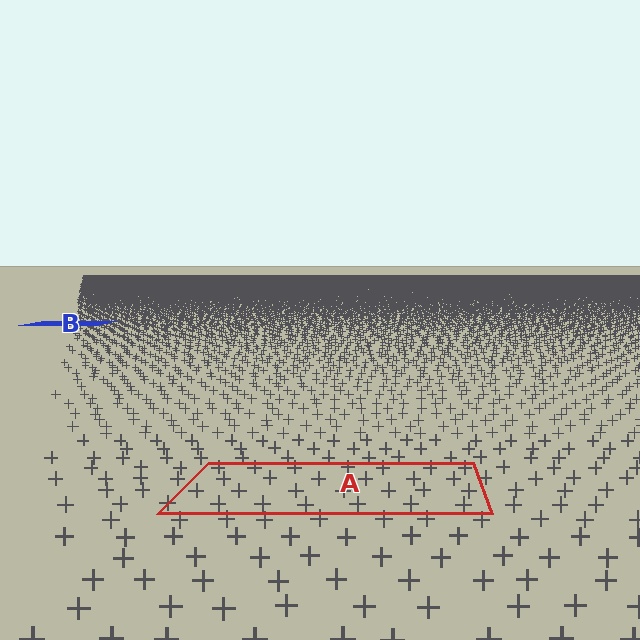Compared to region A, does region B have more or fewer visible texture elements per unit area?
Region B has more texture elements per unit area — they are packed more densely because it is farther away.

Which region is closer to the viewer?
Region A is closer. The texture elements there are larger and more spread out.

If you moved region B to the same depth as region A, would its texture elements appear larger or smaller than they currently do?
They would appear larger. At a closer depth, the same texture elements are projected at a bigger on-screen size.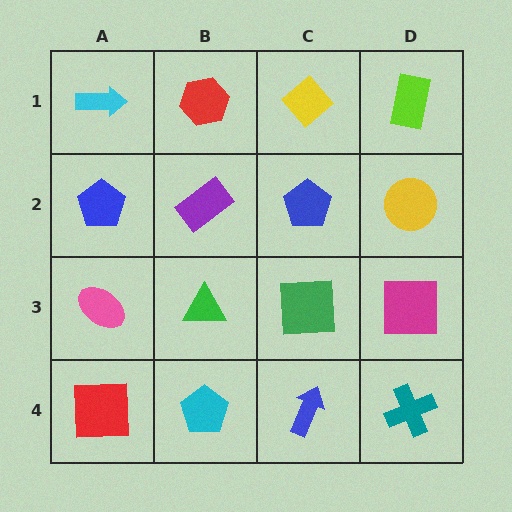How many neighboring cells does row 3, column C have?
4.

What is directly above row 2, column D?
A lime rectangle.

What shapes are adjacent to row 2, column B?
A red hexagon (row 1, column B), a green triangle (row 3, column B), a blue pentagon (row 2, column A), a blue pentagon (row 2, column C).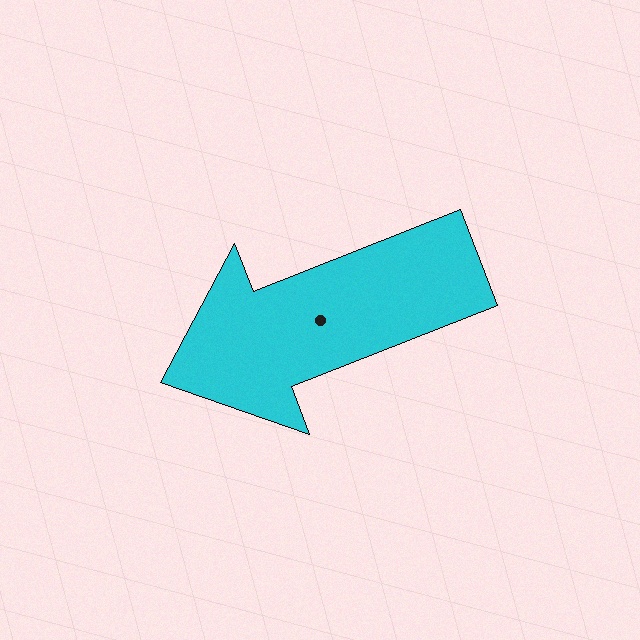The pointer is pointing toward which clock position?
Roughly 8 o'clock.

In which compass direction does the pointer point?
West.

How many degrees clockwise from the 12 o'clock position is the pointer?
Approximately 249 degrees.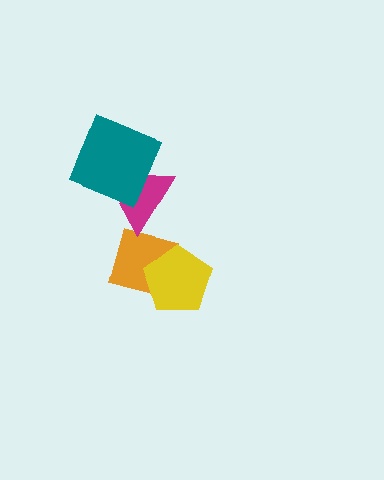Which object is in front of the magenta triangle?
The teal square is in front of the magenta triangle.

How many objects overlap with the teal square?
1 object overlaps with the teal square.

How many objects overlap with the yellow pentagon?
1 object overlaps with the yellow pentagon.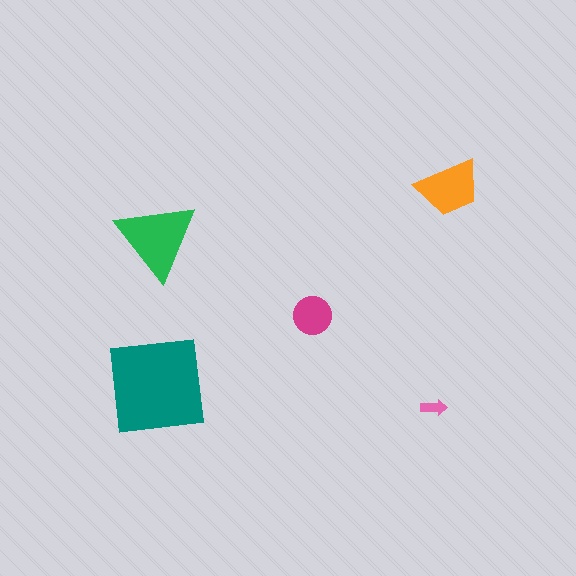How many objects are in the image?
There are 5 objects in the image.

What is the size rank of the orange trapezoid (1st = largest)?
3rd.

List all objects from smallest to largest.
The pink arrow, the magenta circle, the orange trapezoid, the green triangle, the teal square.